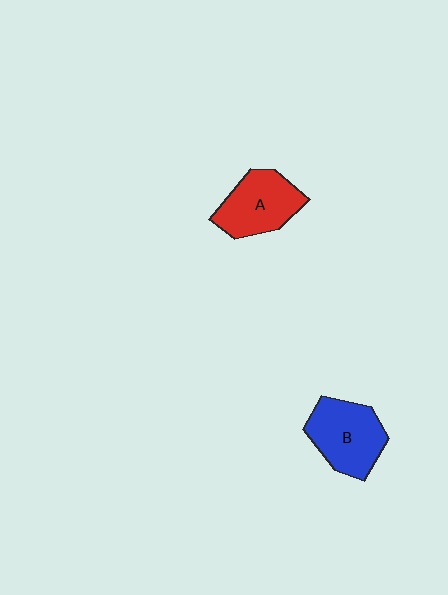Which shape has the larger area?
Shape B (blue).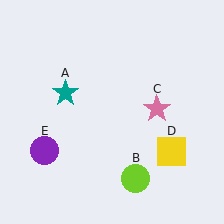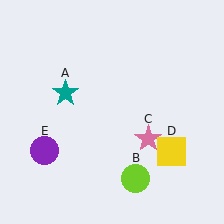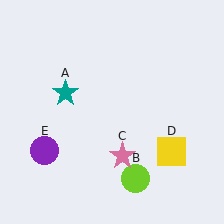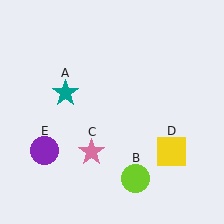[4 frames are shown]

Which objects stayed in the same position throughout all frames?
Teal star (object A) and lime circle (object B) and yellow square (object D) and purple circle (object E) remained stationary.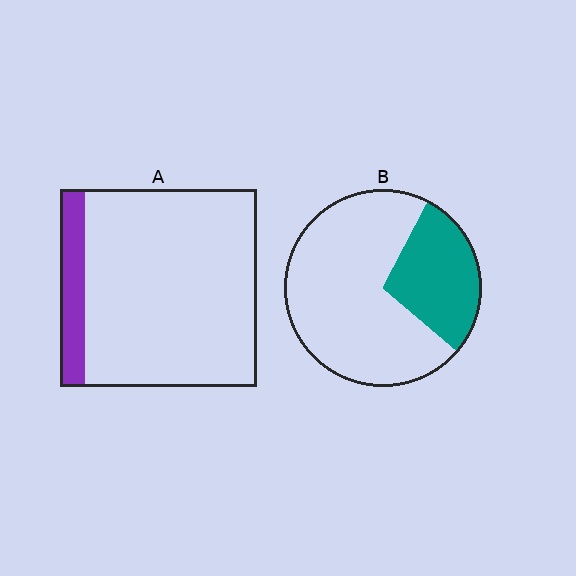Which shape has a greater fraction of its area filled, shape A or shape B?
Shape B.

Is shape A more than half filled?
No.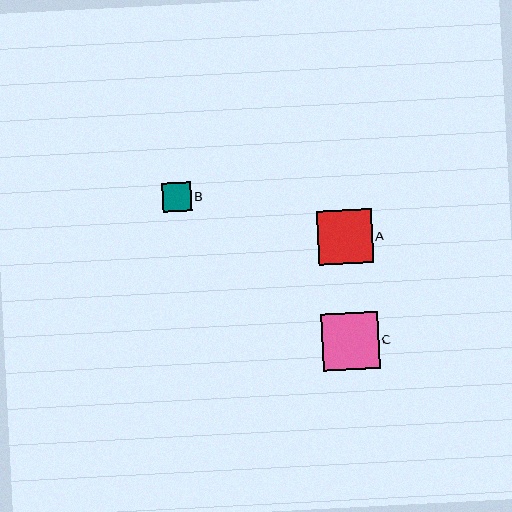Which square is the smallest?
Square B is the smallest with a size of approximately 29 pixels.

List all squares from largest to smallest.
From largest to smallest: C, A, B.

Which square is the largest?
Square C is the largest with a size of approximately 57 pixels.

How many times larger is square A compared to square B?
Square A is approximately 1.9 times the size of square B.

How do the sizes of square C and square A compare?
Square C and square A are approximately the same size.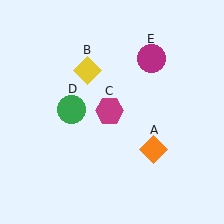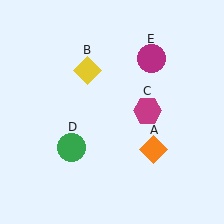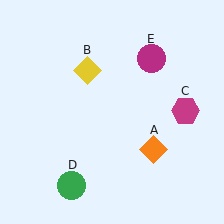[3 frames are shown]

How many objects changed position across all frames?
2 objects changed position: magenta hexagon (object C), green circle (object D).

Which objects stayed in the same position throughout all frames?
Orange diamond (object A) and yellow diamond (object B) and magenta circle (object E) remained stationary.